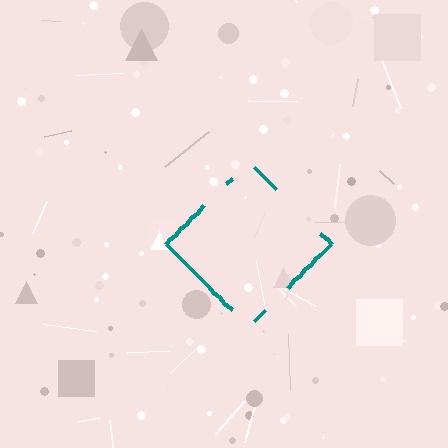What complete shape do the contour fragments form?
The contour fragments form a diamond.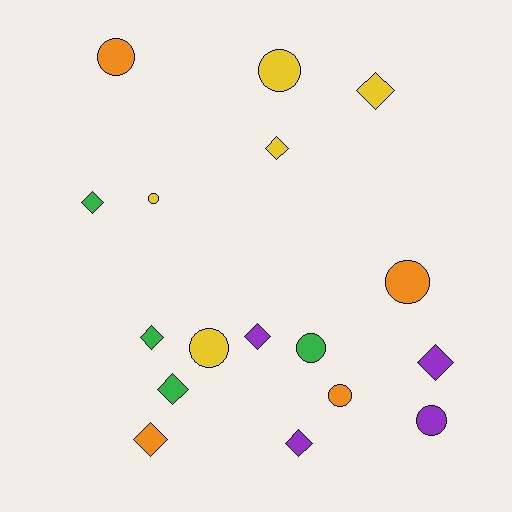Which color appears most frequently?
Yellow, with 5 objects.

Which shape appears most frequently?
Diamond, with 9 objects.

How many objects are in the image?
There are 17 objects.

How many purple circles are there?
There is 1 purple circle.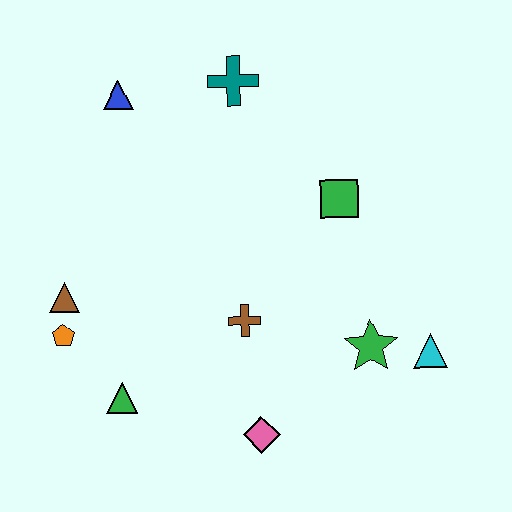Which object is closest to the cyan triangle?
The green star is closest to the cyan triangle.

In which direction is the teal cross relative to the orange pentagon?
The teal cross is above the orange pentagon.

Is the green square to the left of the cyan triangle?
Yes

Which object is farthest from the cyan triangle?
The blue triangle is farthest from the cyan triangle.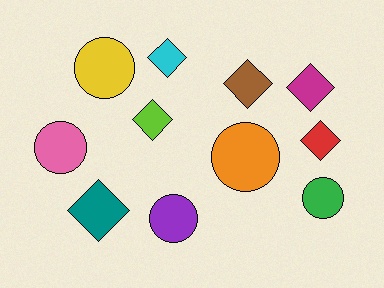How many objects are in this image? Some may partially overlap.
There are 11 objects.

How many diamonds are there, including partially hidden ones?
There are 6 diamonds.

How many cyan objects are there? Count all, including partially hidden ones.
There is 1 cyan object.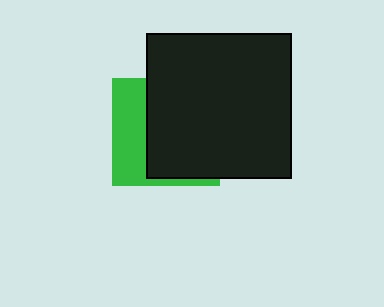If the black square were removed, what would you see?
You would see the complete green square.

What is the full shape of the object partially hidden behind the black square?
The partially hidden object is a green square.